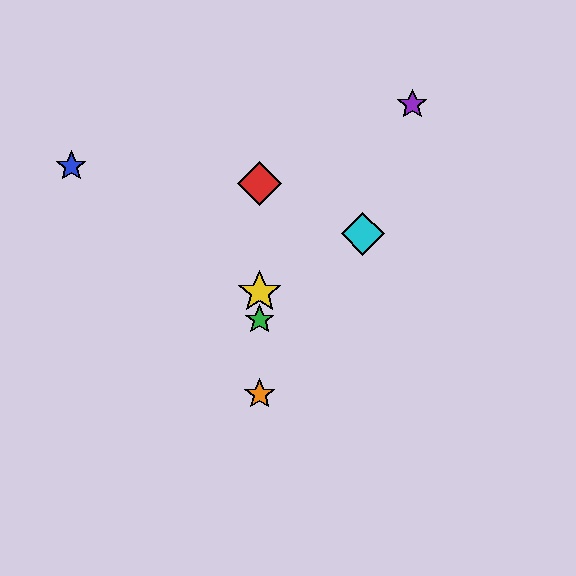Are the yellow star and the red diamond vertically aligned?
Yes, both are at x≈260.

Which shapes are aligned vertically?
The red diamond, the green star, the yellow star, the orange star are aligned vertically.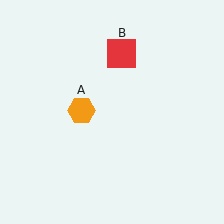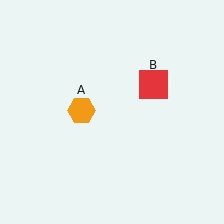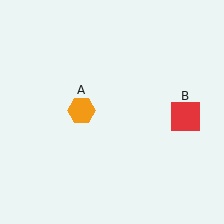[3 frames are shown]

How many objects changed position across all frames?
1 object changed position: red square (object B).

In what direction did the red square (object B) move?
The red square (object B) moved down and to the right.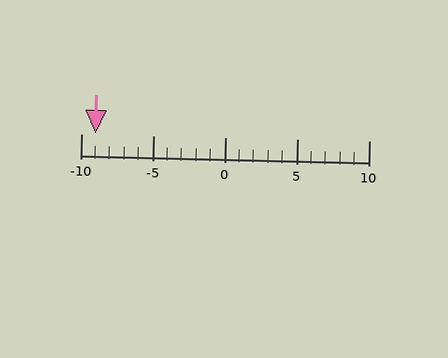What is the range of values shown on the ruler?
The ruler shows values from -10 to 10.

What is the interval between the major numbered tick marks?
The major tick marks are spaced 5 units apart.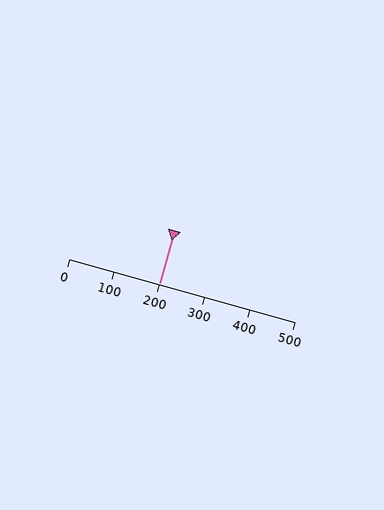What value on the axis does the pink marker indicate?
The marker indicates approximately 200.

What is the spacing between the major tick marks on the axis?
The major ticks are spaced 100 apart.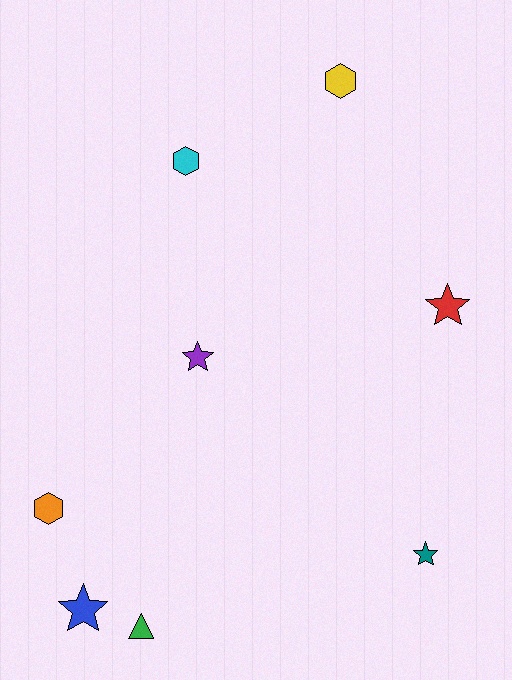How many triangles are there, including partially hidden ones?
There is 1 triangle.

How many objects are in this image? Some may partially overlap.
There are 8 objects.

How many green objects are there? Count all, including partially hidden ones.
There is 1 green object.